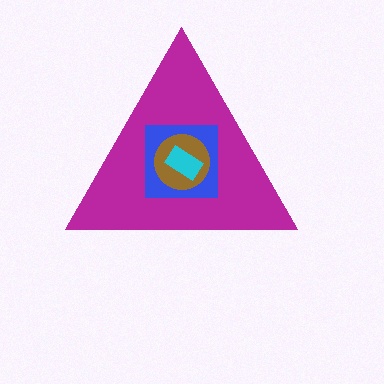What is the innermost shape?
The cyan rectangle.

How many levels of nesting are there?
4.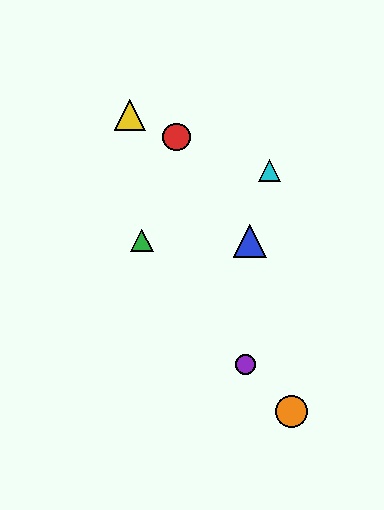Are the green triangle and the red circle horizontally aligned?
No, the green triangle is at y≈241 and the red circle is at y≈137.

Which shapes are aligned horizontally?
The blue triangle, the green triangle are aligned horizontally.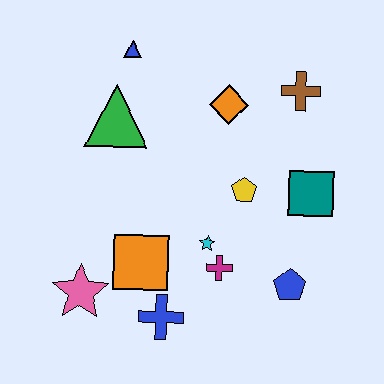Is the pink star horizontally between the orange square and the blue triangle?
No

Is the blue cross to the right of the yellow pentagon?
No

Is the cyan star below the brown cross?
Yes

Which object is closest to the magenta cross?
The cyan star is closest to the magenta cross.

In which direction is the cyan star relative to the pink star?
The cyan star is to the right of the pink star.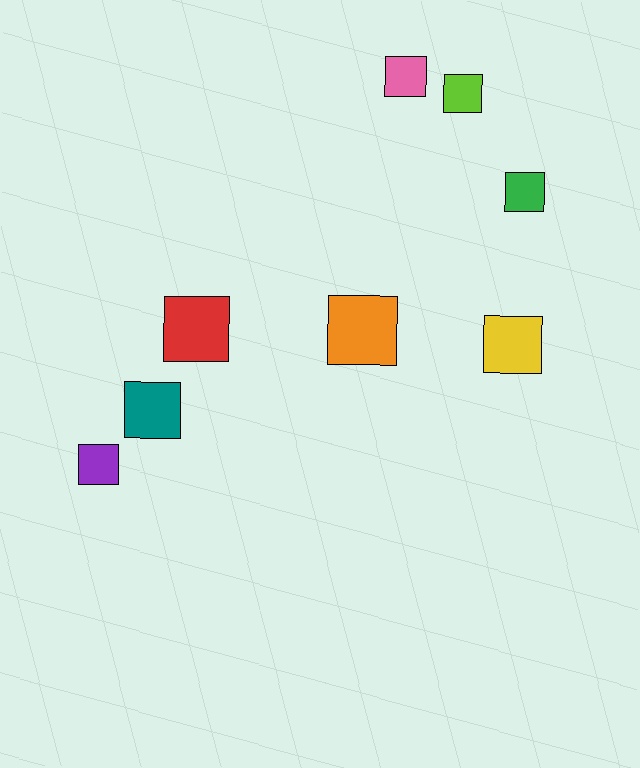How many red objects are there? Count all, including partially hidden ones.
There is 1 red object.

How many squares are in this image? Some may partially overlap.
There are 8 squares.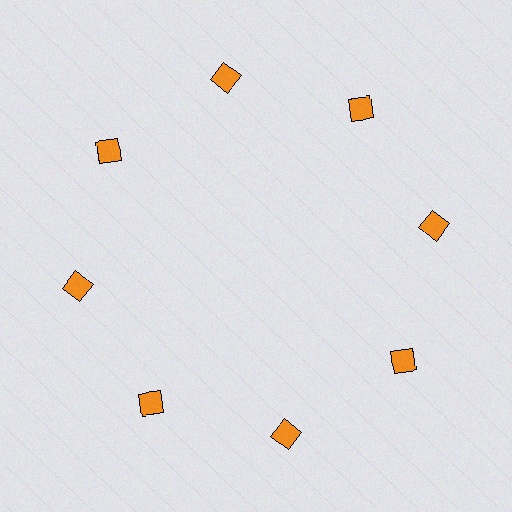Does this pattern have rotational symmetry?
Yes, this pattern has 8-fold rotational symmetry. It looks the same after rotating 45 degrees around the center.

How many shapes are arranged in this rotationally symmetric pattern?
There are 8 shapes, arranged in 8 groups of 1.